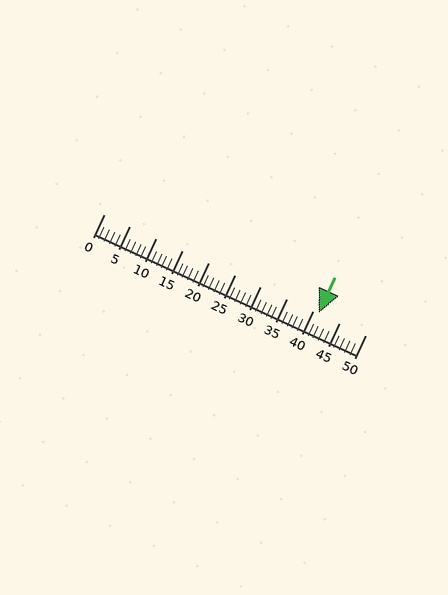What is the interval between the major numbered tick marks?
The major tick marks are spaced 5 units apart.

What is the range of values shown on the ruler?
The ruler shows values from 0 to 50.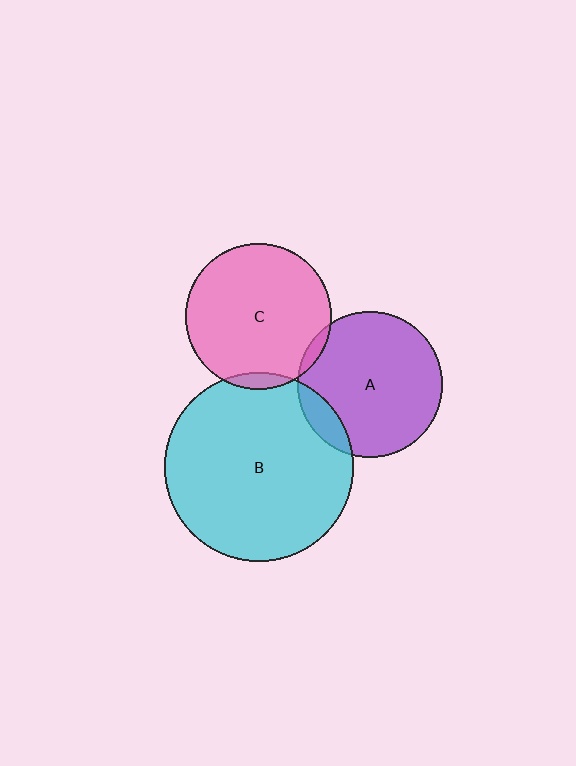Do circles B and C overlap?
Yes.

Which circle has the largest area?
Circle B (cyan).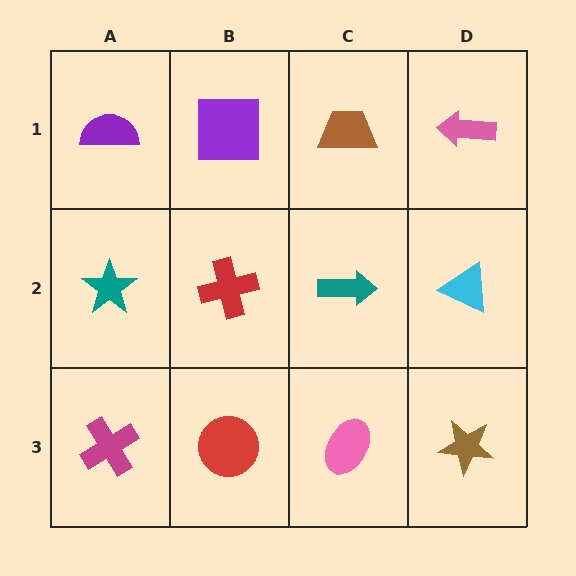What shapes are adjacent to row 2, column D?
A pink arrow (row 1, column D), a brown star (row 3, column D), a teal arrow (row 2, column C).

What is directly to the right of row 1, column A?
A purple square.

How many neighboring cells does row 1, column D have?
2.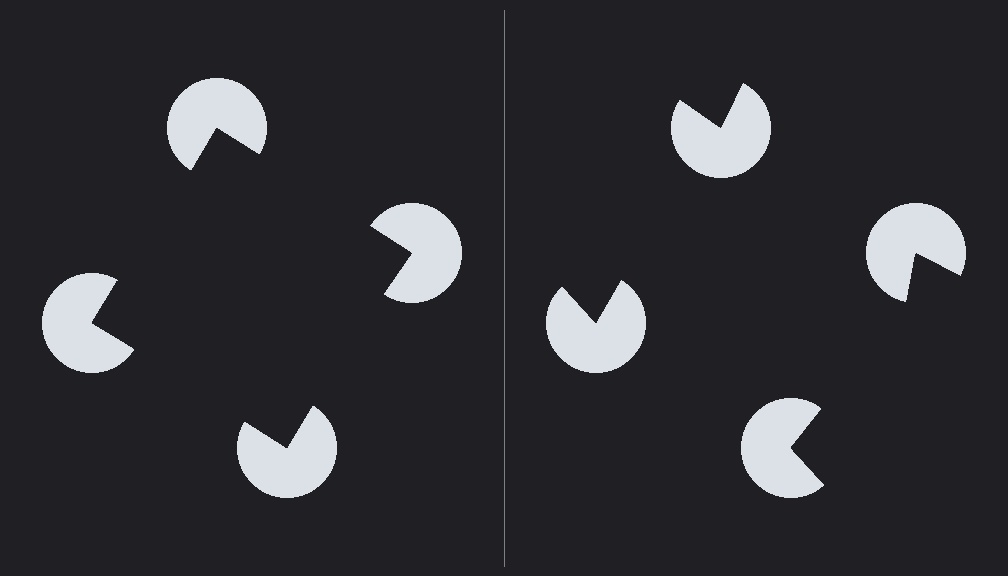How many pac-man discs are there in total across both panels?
8 — 4 on each side.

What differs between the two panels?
The pac-man discs are positioned identically on both sides; only the wedge orientations differ. On the left they align to a square; on the right they are misaligned.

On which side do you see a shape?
An illusory square appears on the left side. On the right side the wedge cuts are rotated, so no coherent shape forms.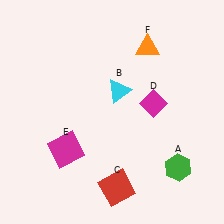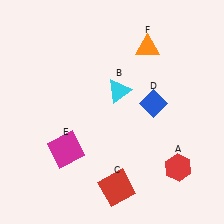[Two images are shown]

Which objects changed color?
A changed from green to red. D changed from magenta to blue.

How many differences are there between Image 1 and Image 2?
There are 2 differences between the two images.